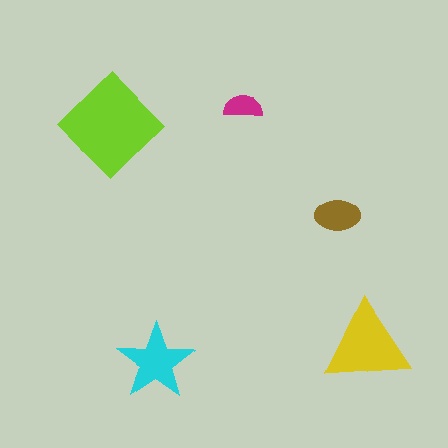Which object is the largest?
The lime diamond.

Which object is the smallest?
The magenta semicircle.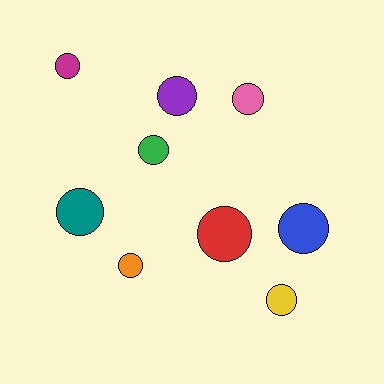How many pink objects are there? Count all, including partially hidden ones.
There is 1 pink object.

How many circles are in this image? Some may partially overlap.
There are 9 circles.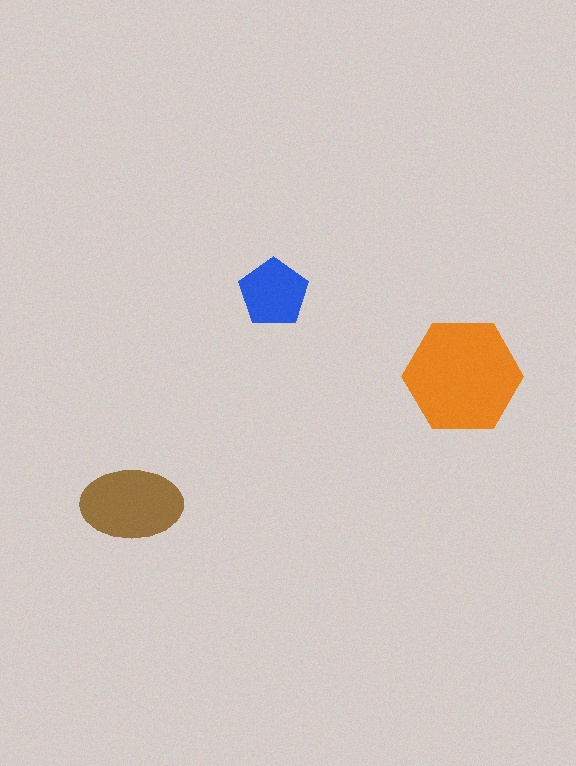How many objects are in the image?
There are 3 objects in the image.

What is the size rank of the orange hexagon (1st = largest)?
1st.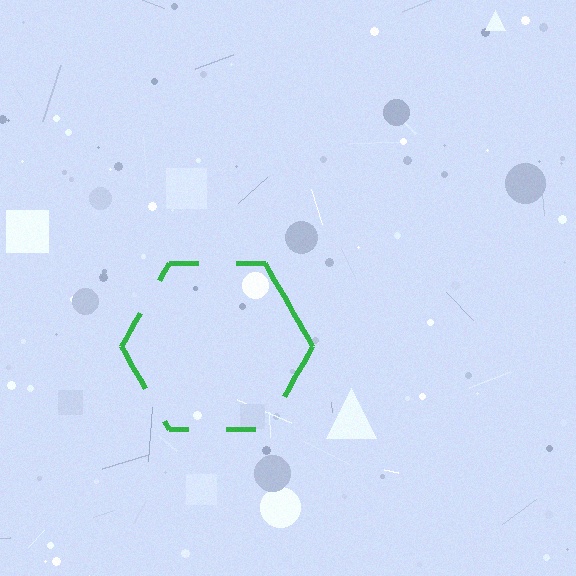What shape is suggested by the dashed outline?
The dashed outline suggests a hexagon.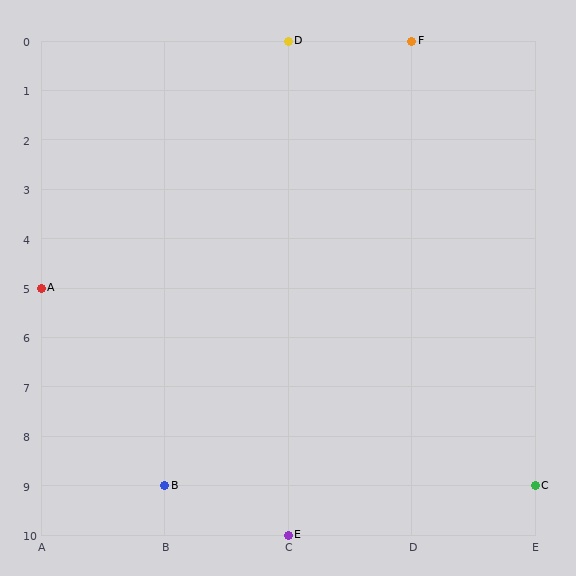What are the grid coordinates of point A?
Point A is at grid coordinates (A, 5).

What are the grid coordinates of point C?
Point C is at grid coordinates (E, 9).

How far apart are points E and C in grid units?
Points E and C are 2 columns and 1 row apart (about 2.2 grid units diagonally).